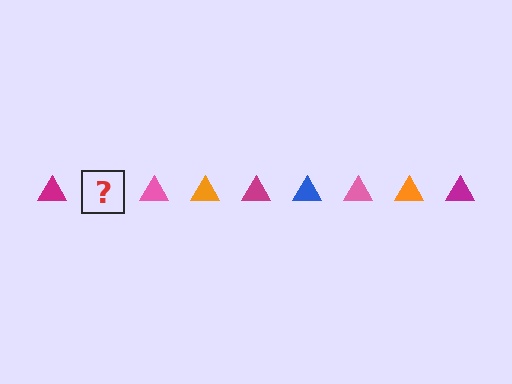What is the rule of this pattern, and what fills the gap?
The rule is that the pattern cycles through magenta, blue, pink, orange triangles. The gap should be filled with a blue triangle.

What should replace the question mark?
The question mark should be replaced with a blue triangle.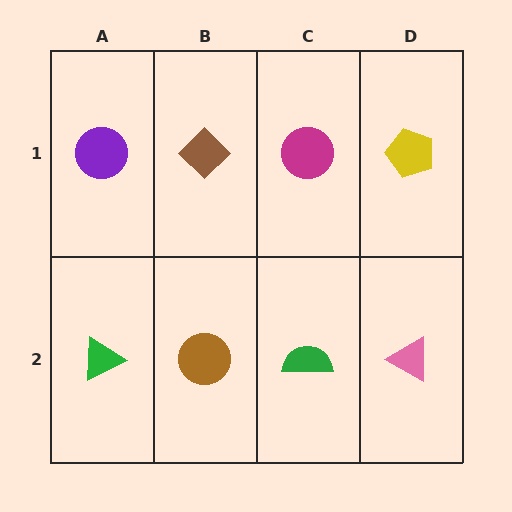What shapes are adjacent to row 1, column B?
A brown circle (row 2, column B), a purple circle (row 1, column A), a magenta circle (row 1, column C).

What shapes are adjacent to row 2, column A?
A purple circle (row 1, column A), a brown circle (row 2, column B).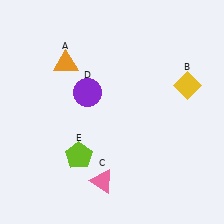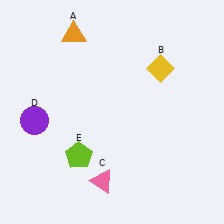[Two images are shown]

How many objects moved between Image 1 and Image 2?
3 objects moved between the two images.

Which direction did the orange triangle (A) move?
The orange triangle (A) moved up.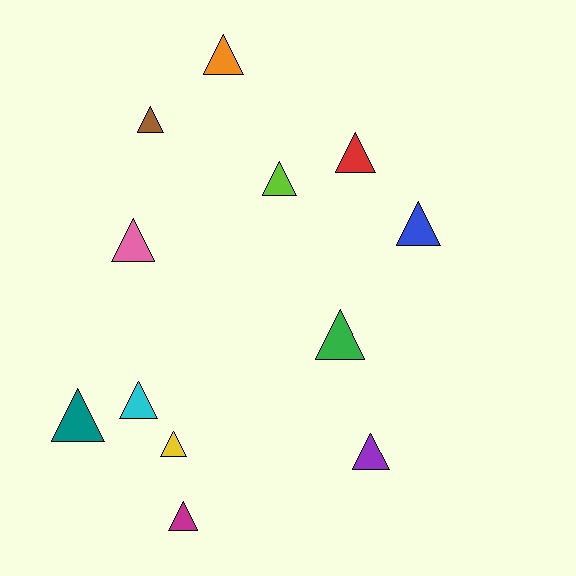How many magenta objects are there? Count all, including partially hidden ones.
There is 1 magenta object.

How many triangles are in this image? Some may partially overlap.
There are 12 triangles.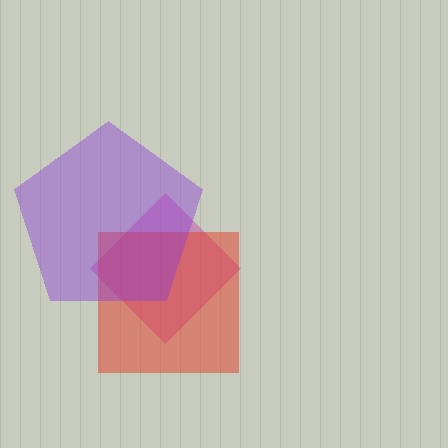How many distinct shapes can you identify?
There are 3 distinct shapes: a magenta diamond, a red square, a purple pentagon.